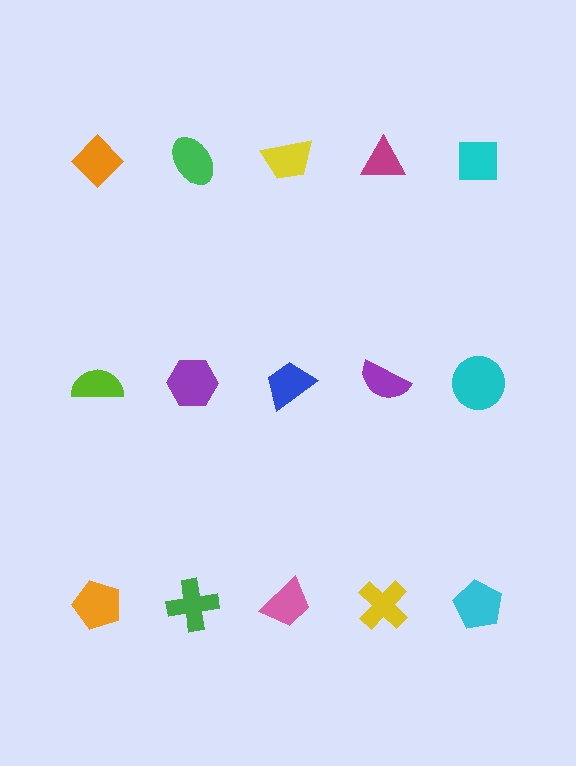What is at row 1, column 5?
A cyan square.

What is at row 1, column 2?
A green ellipse.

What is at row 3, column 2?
A green cross.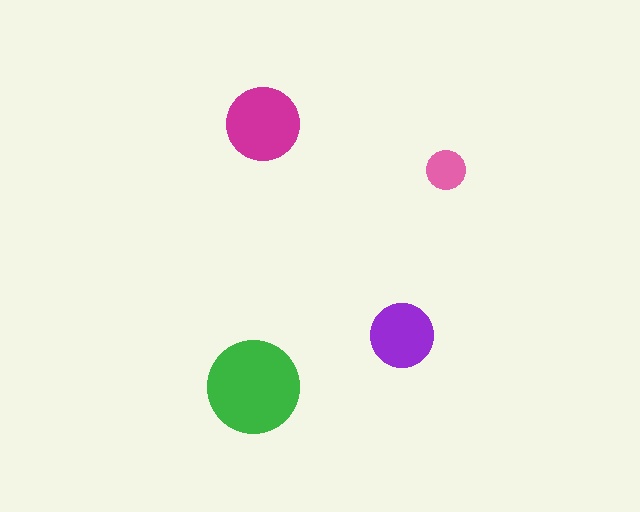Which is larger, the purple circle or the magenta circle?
The magenta one.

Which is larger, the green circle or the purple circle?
The green one.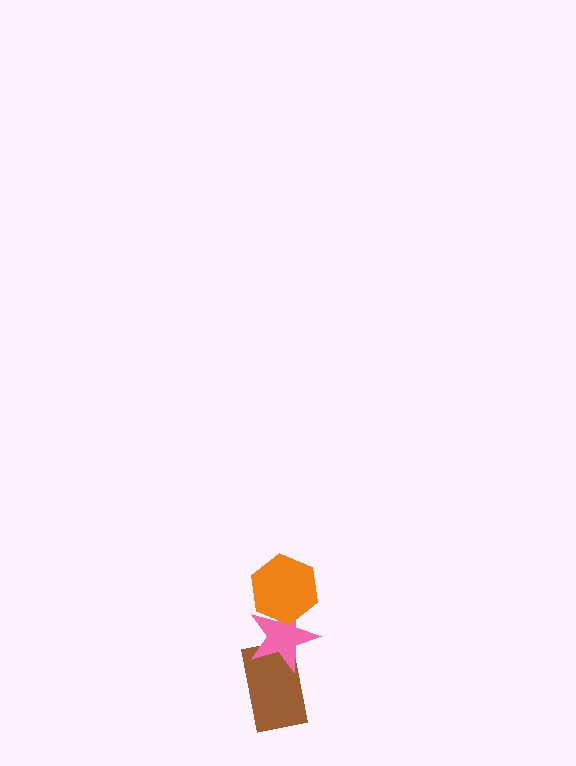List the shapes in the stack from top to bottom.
From top to bottom: the orange hexagon, the pink star, the brown rectangle.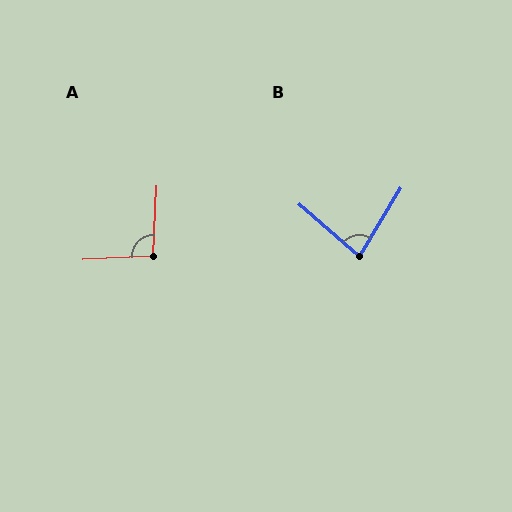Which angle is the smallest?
B, at approximately 80 degrees.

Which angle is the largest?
A, at approximately 96 degrees.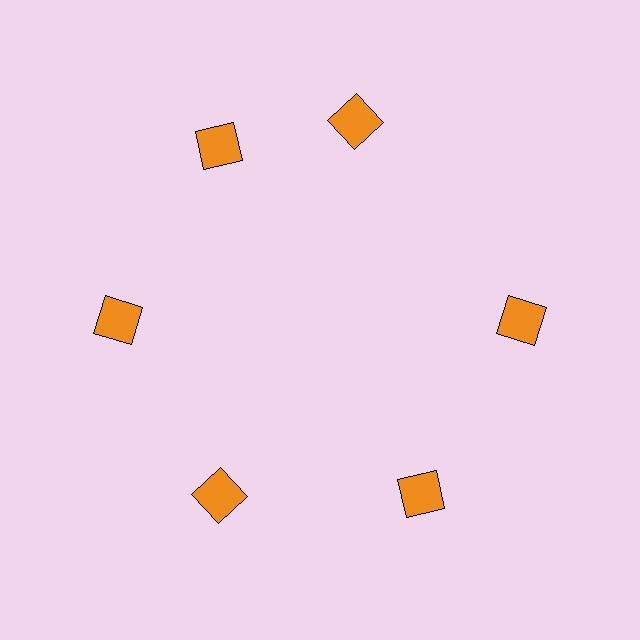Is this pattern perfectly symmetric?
No. The 6 orange squares are arranged in a ring, but one element near the 1 o'clock position is rotated out of alignment along the ring, breaking the 6-fold rotational symmetry.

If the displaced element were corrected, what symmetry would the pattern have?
It would have 6-fold rotational symmetry — the pattern would map onto itself every 60 degrees.